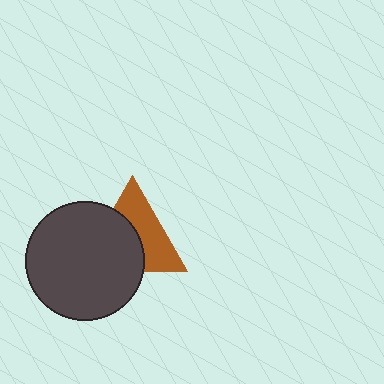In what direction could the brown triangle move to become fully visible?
The brown triangle could move toward the upper-right. That would shift it out from behind the dark gray circle entirely.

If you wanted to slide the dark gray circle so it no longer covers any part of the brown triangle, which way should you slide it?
Slide it toward the lower-left — that is the most direct way to separate the two shapes.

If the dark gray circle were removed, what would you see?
You would see the complete brown triangle.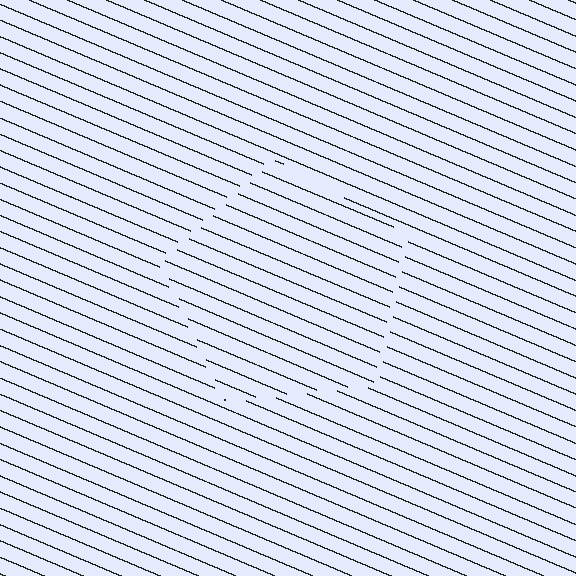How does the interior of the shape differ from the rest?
The interior of the shape contains the same grating, shifted by half a period — the contour is defined by the phase discontinuity where line-ends from the inner and outer gratings abut.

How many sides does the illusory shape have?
5 sides — the line-ends trace a pentagon.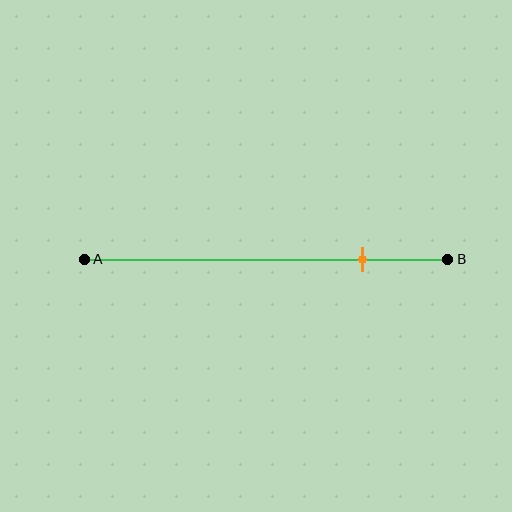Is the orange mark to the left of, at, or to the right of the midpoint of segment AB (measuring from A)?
The orange mark is to the right of the midpoint of segment AB.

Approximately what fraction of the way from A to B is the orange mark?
The orange mark is approximately 75% of the way from A to B.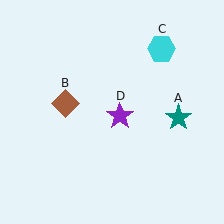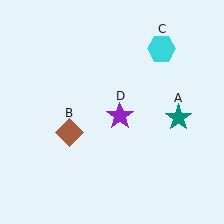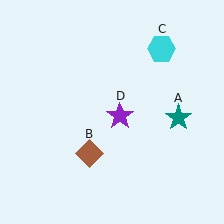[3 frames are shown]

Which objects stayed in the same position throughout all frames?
Teal star (object A) and cyan hexagon (object C) and purple star (object D) remained stationary.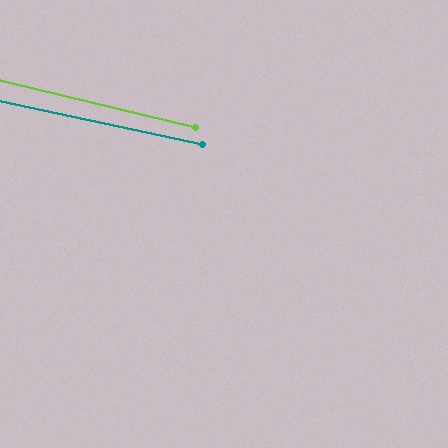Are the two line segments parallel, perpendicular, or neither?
Parallel — their directions differ by only 1.3°.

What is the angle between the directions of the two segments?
Approximately 1 degree.